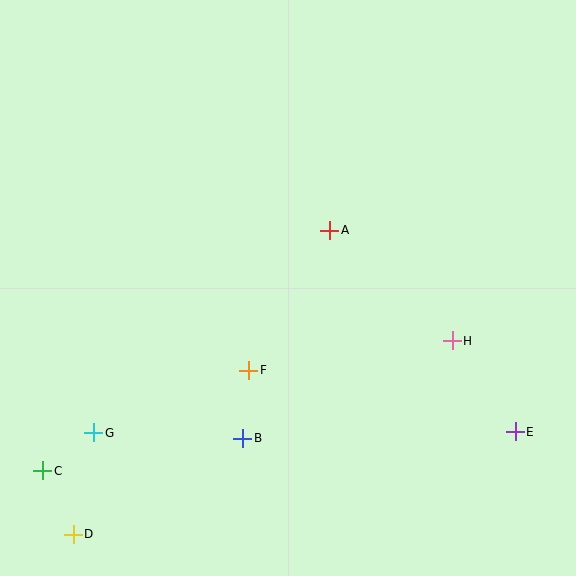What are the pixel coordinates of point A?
Point A is at (330, 230).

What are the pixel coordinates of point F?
Point F is at (249, 370).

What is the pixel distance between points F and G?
The distance between F and G is 167 pixels.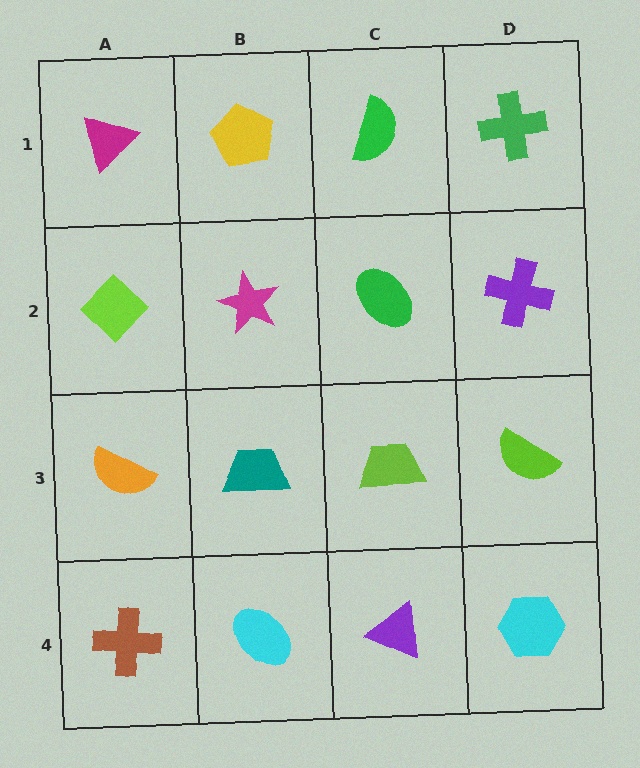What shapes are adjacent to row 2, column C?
A green semicircle (row 1, column C), a lime trapezoid (row 3, column C), a magenta star (row 2, column B), a purple cross (row 2, column D).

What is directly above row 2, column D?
A green cross.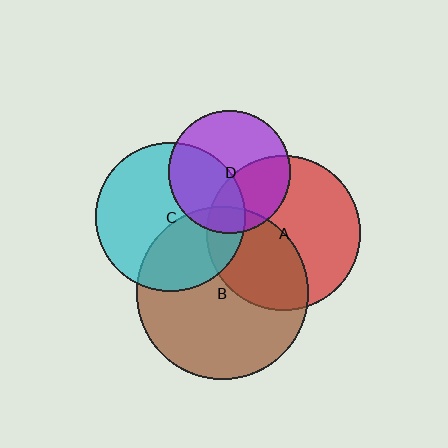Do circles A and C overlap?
Yes.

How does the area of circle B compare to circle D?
Approximately 2.0 times.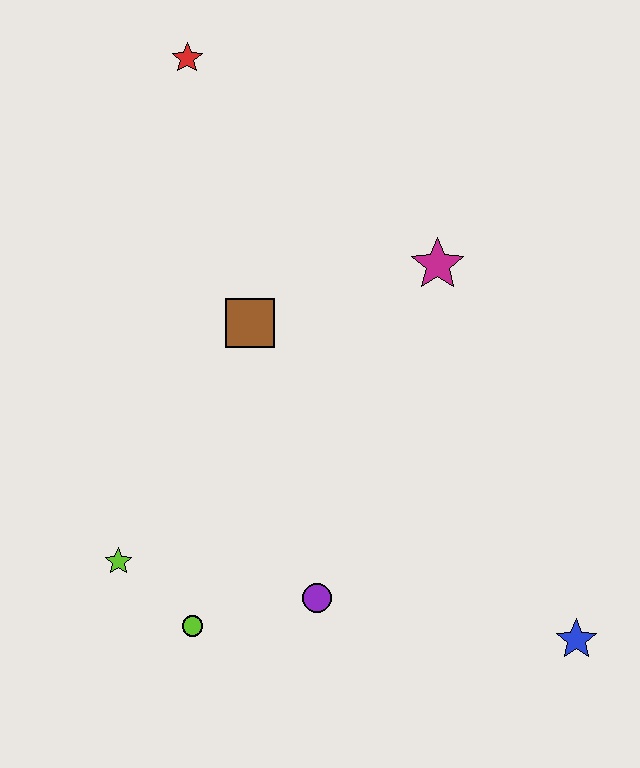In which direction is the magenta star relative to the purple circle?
The magenta star is above the purple circle.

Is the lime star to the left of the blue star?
Yes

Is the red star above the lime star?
Yes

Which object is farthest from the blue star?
The red star is farthest from the blue star.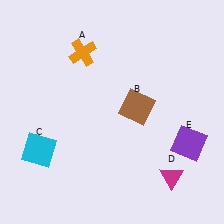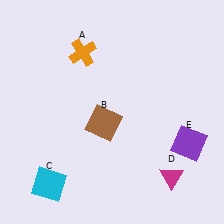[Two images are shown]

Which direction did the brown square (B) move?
The brown square (B) moved left.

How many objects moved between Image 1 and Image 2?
2 objects moved between the two images.